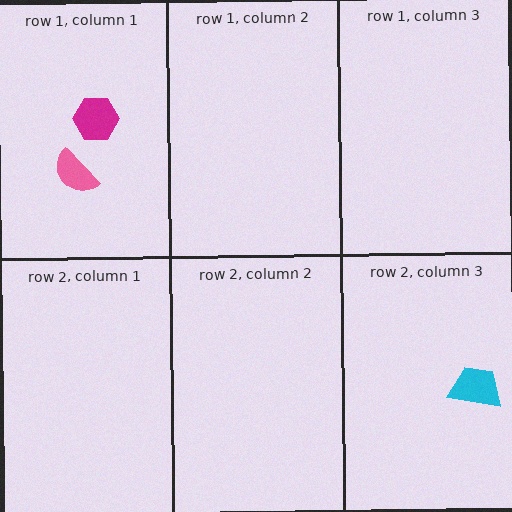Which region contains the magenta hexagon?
The row 1, column 1 region.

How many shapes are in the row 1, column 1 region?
2.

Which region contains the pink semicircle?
The row 1, column 1 region.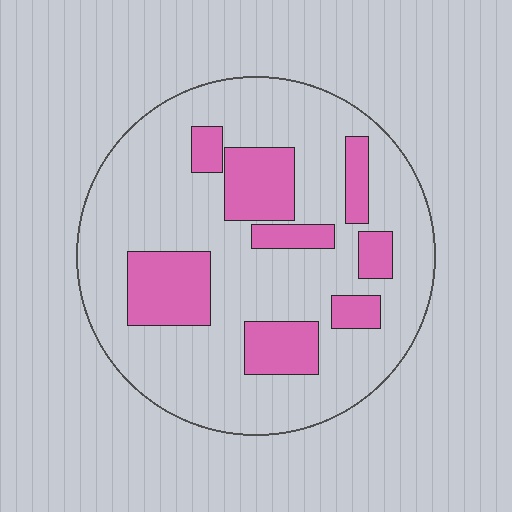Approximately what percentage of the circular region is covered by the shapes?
Approximately 25%.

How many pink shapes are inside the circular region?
8.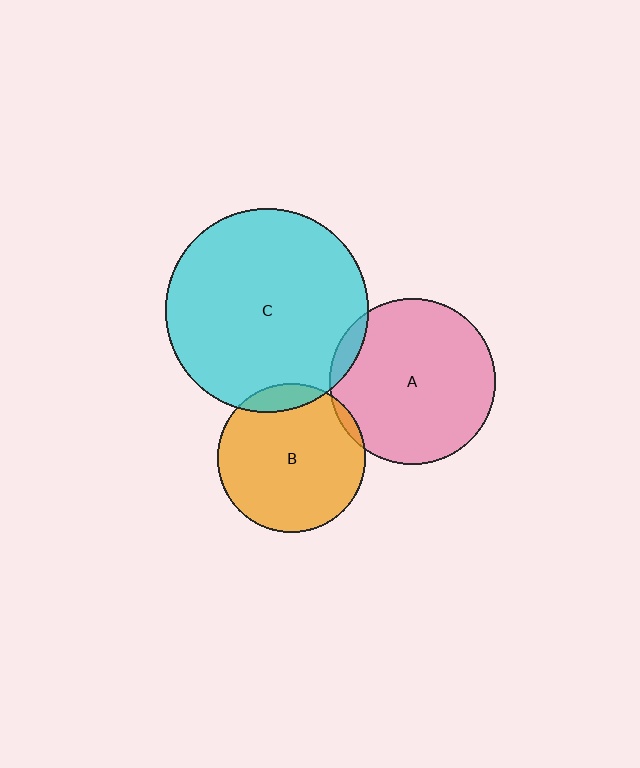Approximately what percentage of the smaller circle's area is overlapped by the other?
Approximately 10%.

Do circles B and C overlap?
Yes.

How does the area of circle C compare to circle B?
Approximately 1.9 times.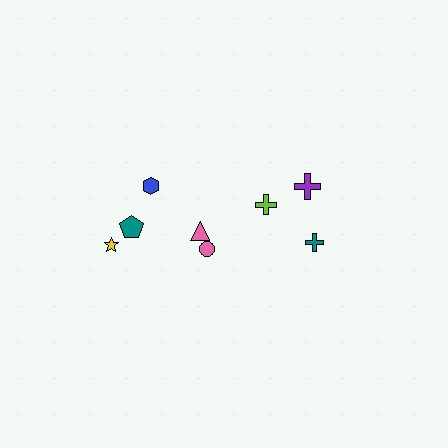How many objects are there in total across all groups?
There are 8 objects.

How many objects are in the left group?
There are 5 objects.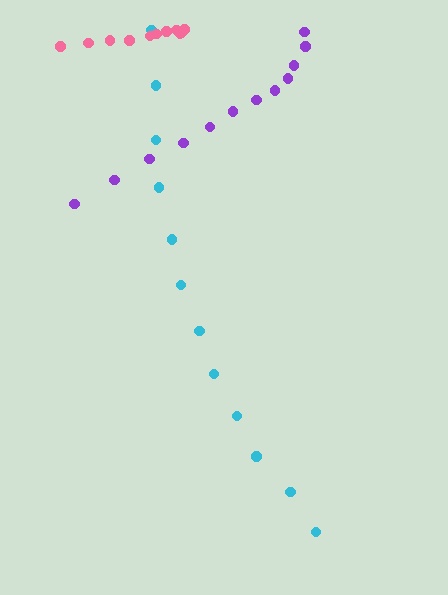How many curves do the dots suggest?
There are 3 distinct paths.